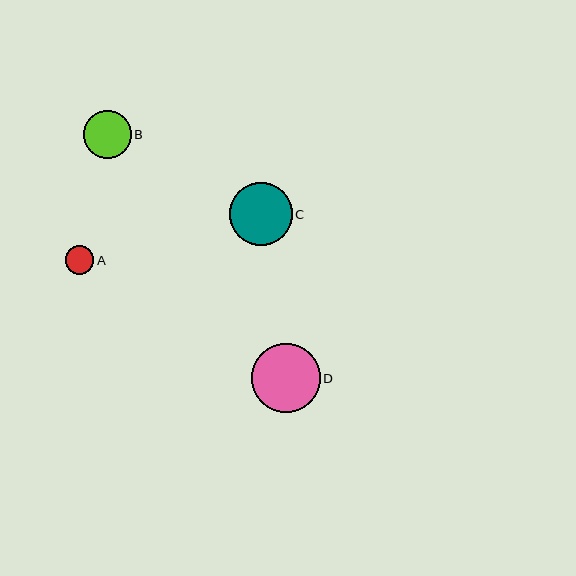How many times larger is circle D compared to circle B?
Circle D is approximately 1.4 times the size of circle B.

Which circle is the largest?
Circle D is the largest with a size of approximately 69 pixels.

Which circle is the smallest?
Circle A is the smallest with a size of approximately 28 pixels.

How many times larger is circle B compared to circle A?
Circle B is approximately 1.7 times the size of circle A.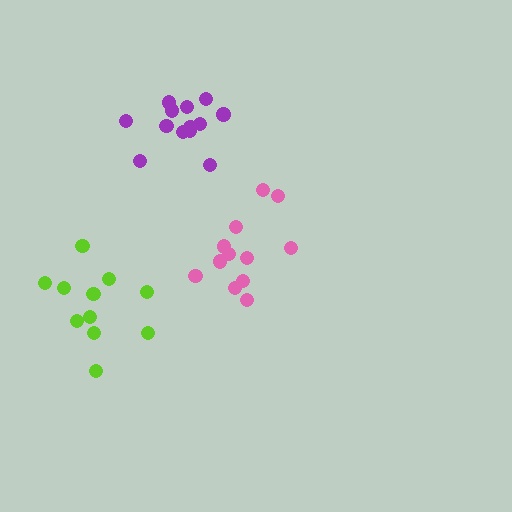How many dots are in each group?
Group 1: 12 dots, Group 2: 14 dots, Group 3: 11 dots (37 total).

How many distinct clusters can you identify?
There are 3 distinct clusters.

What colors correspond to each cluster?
The clusters are colored: pink, purple, lime.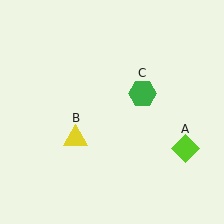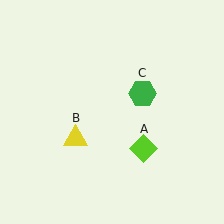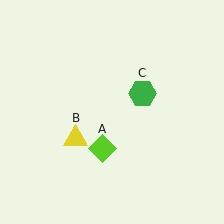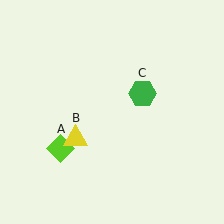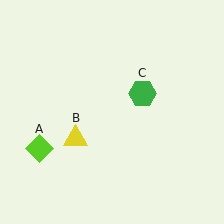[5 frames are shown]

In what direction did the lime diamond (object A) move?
The lime diamond (object A) moved left.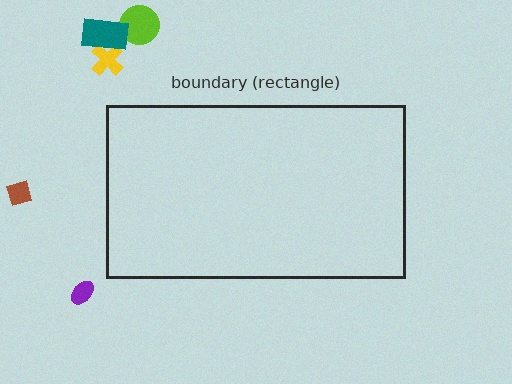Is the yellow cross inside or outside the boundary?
Outside.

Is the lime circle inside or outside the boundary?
Outside.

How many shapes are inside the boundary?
0 inside, 5 outside.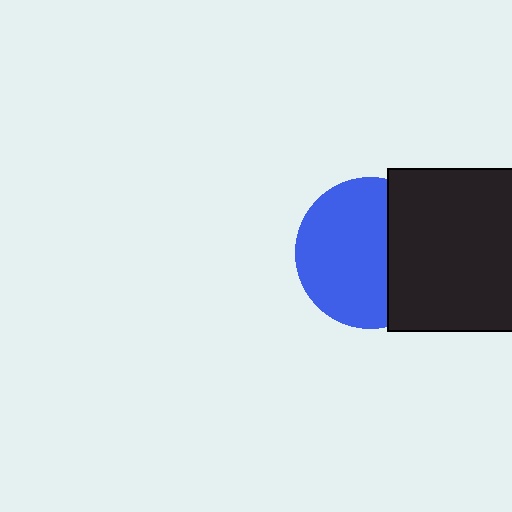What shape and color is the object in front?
The object in front is a black square.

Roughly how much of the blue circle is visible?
About half of it is visible (roughly 64%).